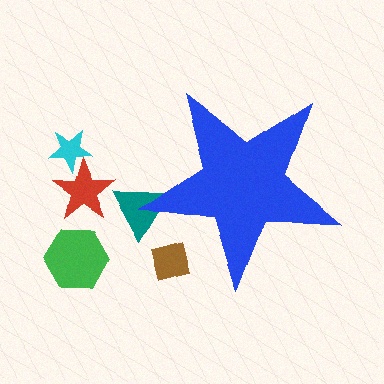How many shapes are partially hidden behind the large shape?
2 shapes are partially hidden.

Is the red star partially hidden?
No, the red star is fully visible.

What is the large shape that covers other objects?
A blue star.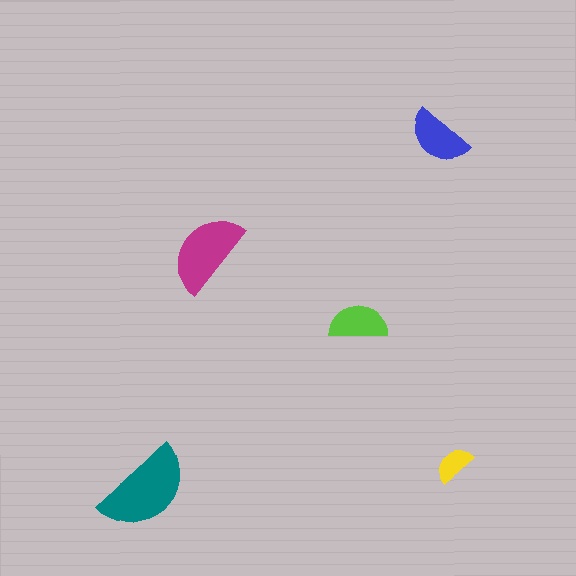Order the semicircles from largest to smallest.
the teal one, the magenta one, the blue one, the lime one, the yellow one.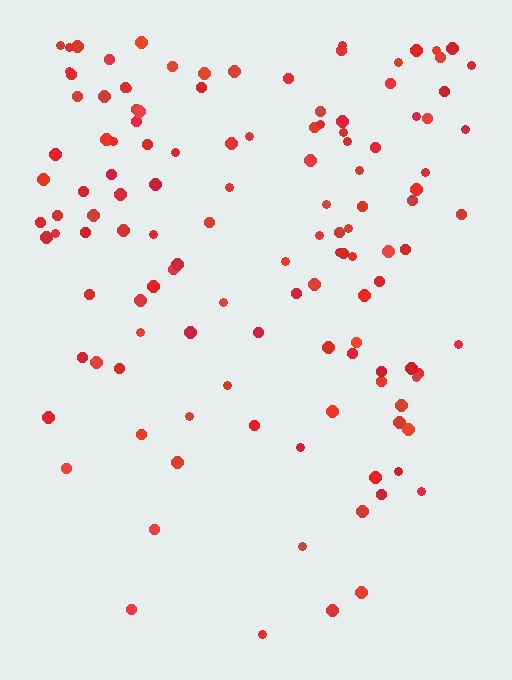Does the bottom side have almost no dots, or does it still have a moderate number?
Still a moderate number, just noticeably fewer than the top.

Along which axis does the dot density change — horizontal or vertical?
Vertical.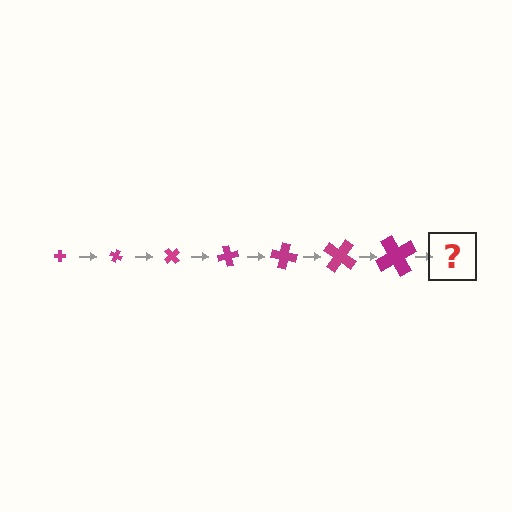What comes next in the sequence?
The next element should be a cross, larger than the previous one and rotated 175 degrees from the start.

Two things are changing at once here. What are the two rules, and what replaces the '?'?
The two rules are that the cross grows larger each step and it rotates 25 degrees each step. The '?' should be a cross, larger than the previous one and rotated 175 degrees from the start.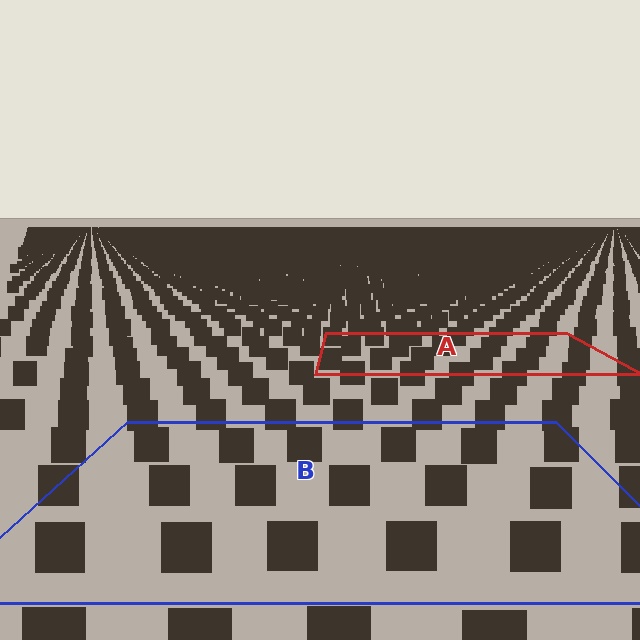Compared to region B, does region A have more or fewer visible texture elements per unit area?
Region A has more texture elements per unit area — they are packed more densely because it is farther away.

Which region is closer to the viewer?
Region B is closer. The texture elements there are larger and more spread out.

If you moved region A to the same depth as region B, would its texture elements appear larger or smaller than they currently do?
They would appear larger. At a closer depth, the same texture elements are projected at a bigger on-screen size.